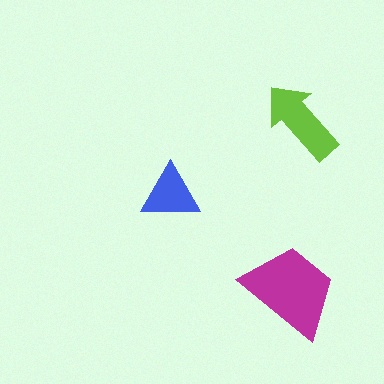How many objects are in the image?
There are 3 objects in the image.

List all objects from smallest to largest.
The blue triangle, the lime arrow, the magenta trapezoid.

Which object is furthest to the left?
The blue triangle is leftmost.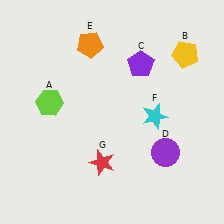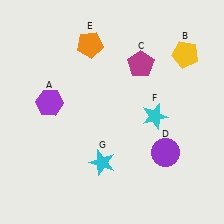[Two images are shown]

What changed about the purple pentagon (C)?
In Image 1, C is purple. In Image 2, it changed to magenta.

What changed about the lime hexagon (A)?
In Image 1, A is lime. In Image 2, it changed to purple.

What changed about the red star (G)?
In Image 1, G is red. In Image 2, it changed to cyan.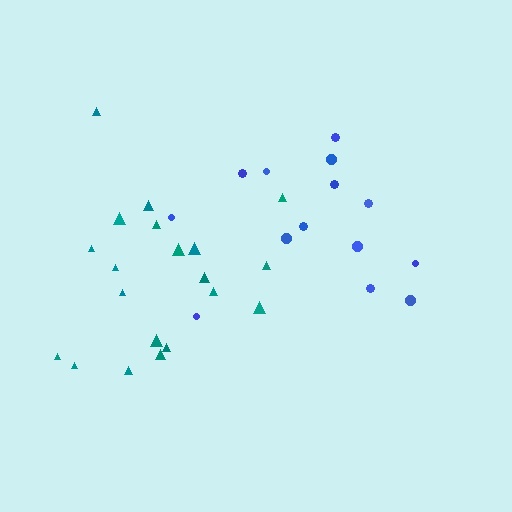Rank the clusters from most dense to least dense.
teal, blue.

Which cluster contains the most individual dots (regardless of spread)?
Teal (20).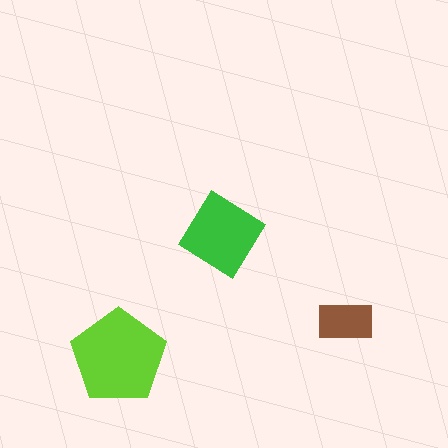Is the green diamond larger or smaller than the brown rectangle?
Larger.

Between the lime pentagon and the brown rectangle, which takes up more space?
The lime pentagon.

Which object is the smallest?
The brown rectangle.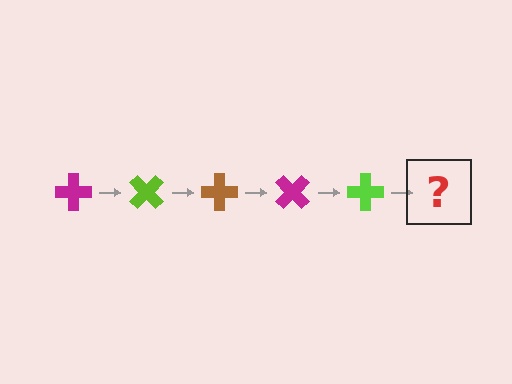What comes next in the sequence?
The next element should be a brown cross, rotated 225 degrees from the start.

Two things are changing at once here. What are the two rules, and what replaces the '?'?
The two rules are that it rotates 45 degrees each step and the color cycles through magenta, lime, and brown. The '?' should be a brown cross, rotated 225 degrees from the start.